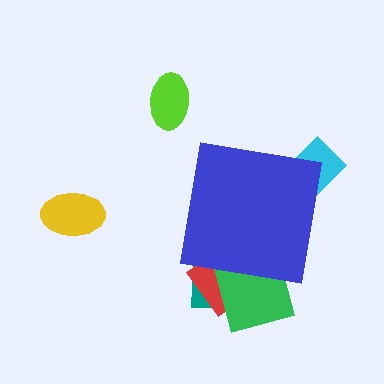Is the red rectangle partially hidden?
Yes, the red rectangle is partially hidden behind the blue square.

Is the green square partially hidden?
Yes, the green square is partially hidden behind the blue square.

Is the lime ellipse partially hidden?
No, the lime ellipse is fully visible.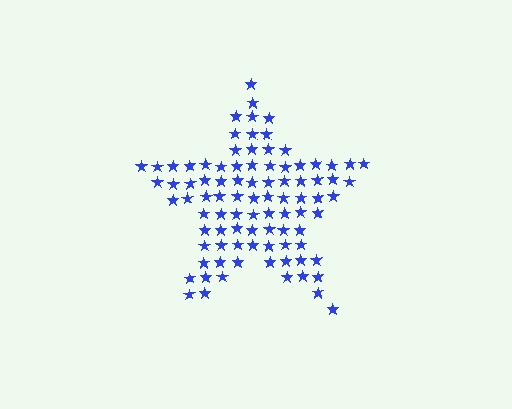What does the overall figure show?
The overall figure shows a star.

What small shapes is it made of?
It is made of small stars.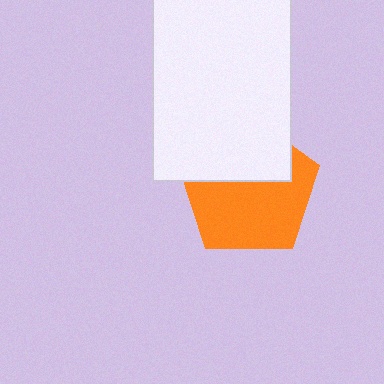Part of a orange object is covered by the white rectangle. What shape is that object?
It is a pentagon.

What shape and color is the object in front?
The object in front is a white rectangle.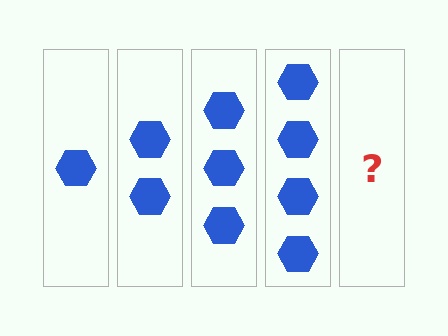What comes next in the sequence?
The next element should be 5 hexagons.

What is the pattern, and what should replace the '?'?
The pattern is that each step adds one more hexagon. The '?' should be 5 hexagons.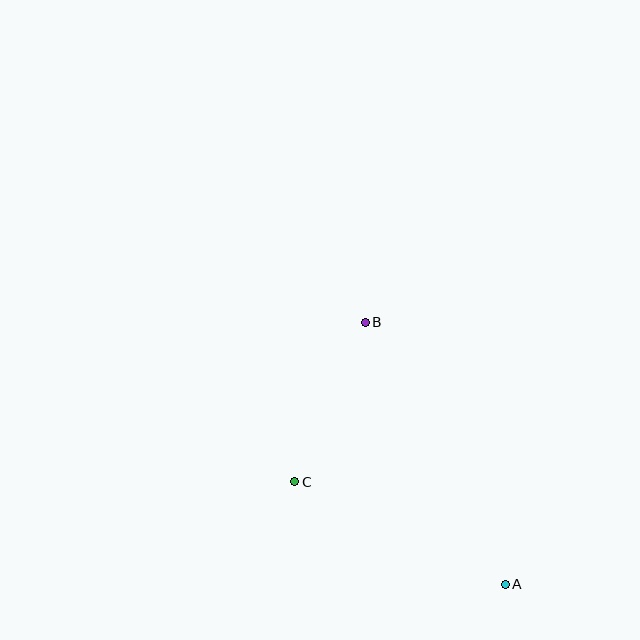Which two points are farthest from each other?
Points A and B are farthest from each other.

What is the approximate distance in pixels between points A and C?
The distance between A and C is approximately 234 pixels.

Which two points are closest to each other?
Points B and C are closest to each other.